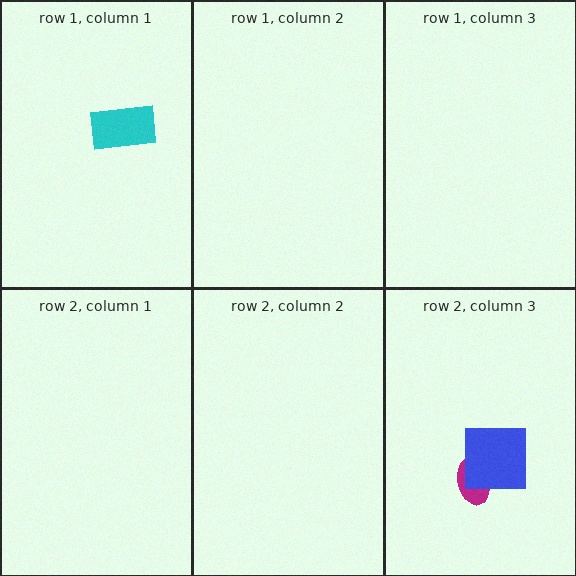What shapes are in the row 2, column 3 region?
The magenta ellipse, the blue square.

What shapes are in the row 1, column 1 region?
The cyan rectangle.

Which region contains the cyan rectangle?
The row 1, column 1 region.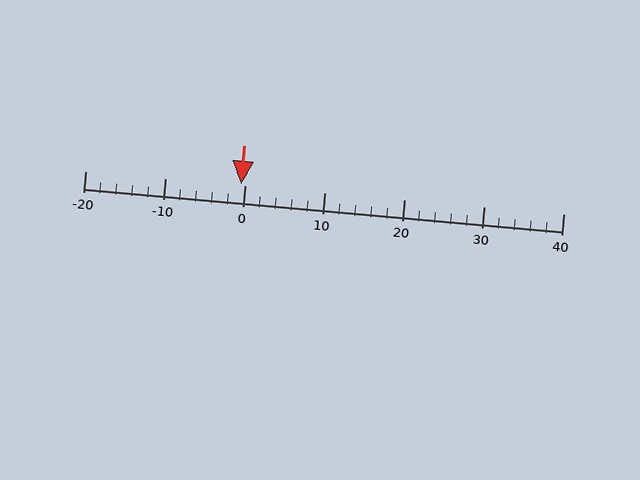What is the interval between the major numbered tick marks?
The major tick marks are spaced 10 units apart.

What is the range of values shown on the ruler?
The ruler shows values from -20 to 40.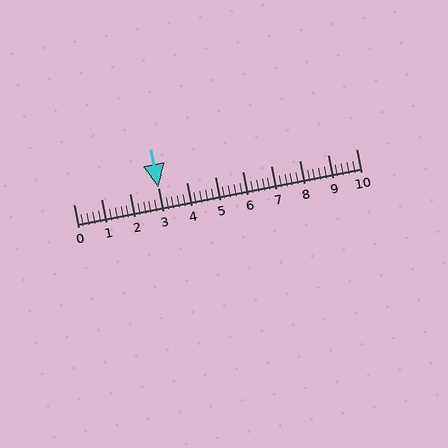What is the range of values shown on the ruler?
The ruler shows values from 0 to 10.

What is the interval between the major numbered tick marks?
The major tick marks are spaced 1 units apart.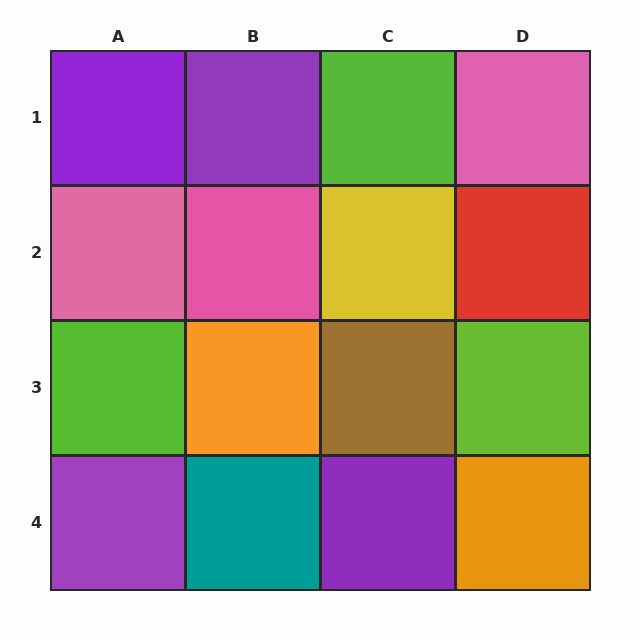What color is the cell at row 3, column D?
Lime.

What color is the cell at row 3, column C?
Brown.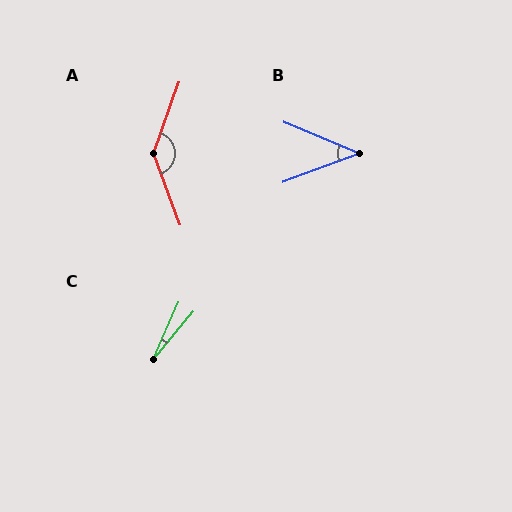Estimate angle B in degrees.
Approximately 43 degrees.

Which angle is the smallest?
C, at approximately 15 degrees.